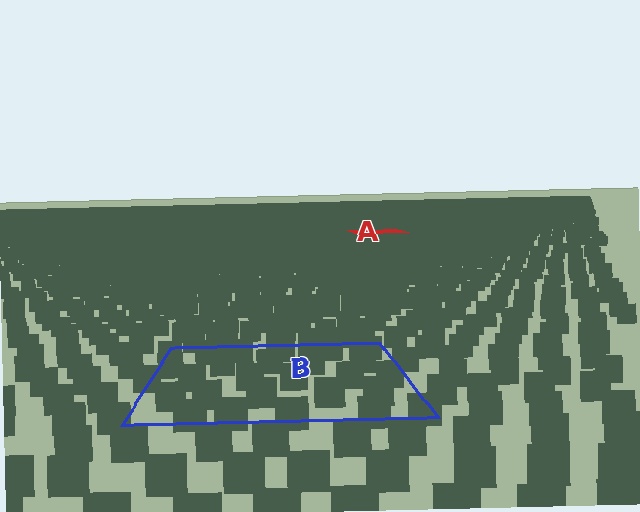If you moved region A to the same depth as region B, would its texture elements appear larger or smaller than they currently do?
They would appear larger. At a closer depth, the same texture elements are projected at a bigger on-screen size.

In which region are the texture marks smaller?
The texture marks are smaller in region A, because it is farther away.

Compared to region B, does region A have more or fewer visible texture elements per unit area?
Region A has more texture elements per unit area — they are packed more densely because it is farther away.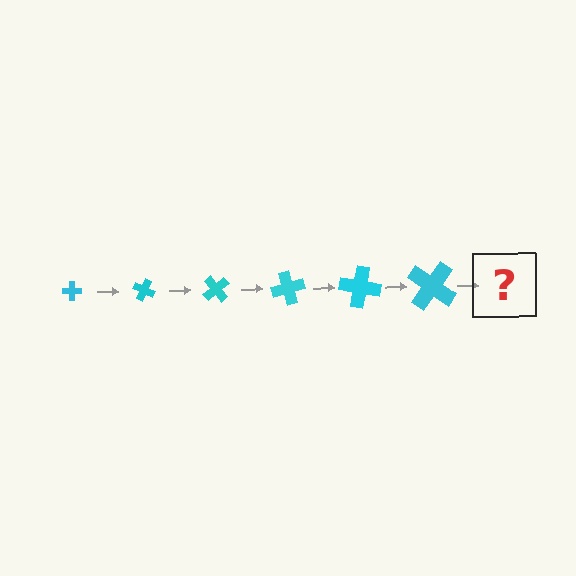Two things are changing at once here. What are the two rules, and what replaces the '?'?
The two rules are that the cross grows larger each step and it rotates 25 degrees each step. The '?' should be a cross, larger than the previous one and rotated 150 degrees from the start.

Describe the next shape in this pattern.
It should be a cross, larger than the previous one and rotated 150 degrees from the start.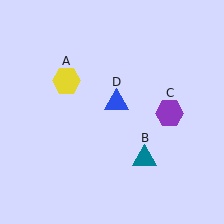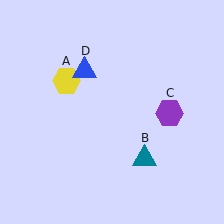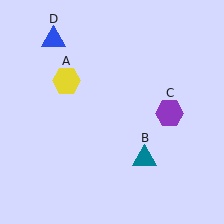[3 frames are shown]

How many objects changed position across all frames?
1 object changed position: blue triangle (object D).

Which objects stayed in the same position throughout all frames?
Yellow hexagon (object A) and teal triangle (object B) and purple hexagon (object C) remained stationary.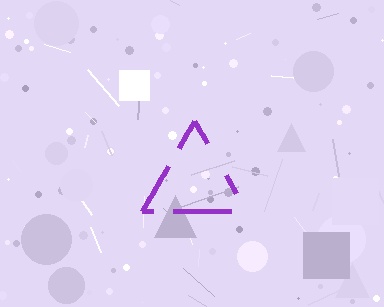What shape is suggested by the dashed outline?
The dashed outline suggests a triangle.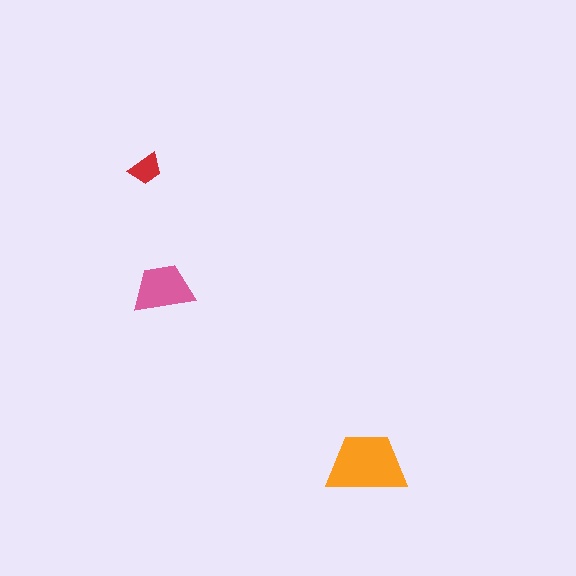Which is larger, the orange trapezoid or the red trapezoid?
The orange one.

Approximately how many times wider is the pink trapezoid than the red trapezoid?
About 2 times wider.